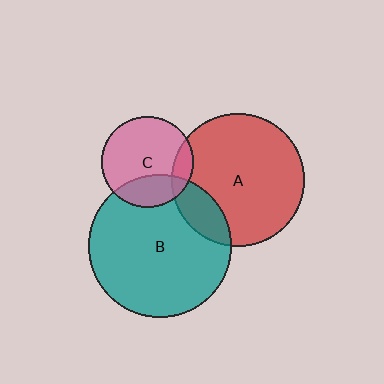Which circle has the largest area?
Circle B (teal).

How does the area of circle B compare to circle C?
Approximately 2.4 times.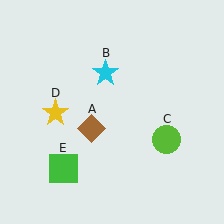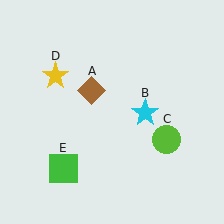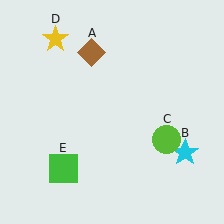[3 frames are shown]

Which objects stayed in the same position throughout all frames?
Lime circle (object C) and green square (object E) remained stationary.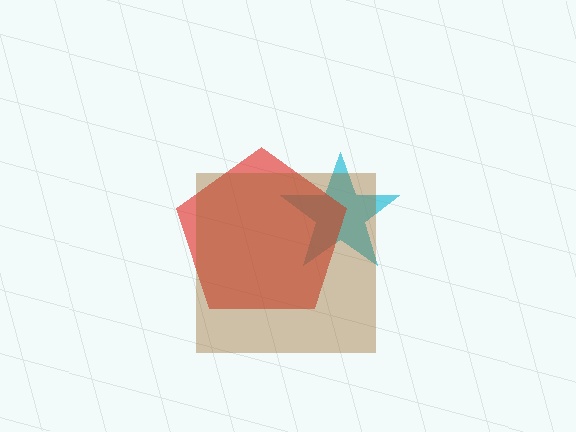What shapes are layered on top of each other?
The layered shapes are: a cyan star, a red pentagon, a brown square.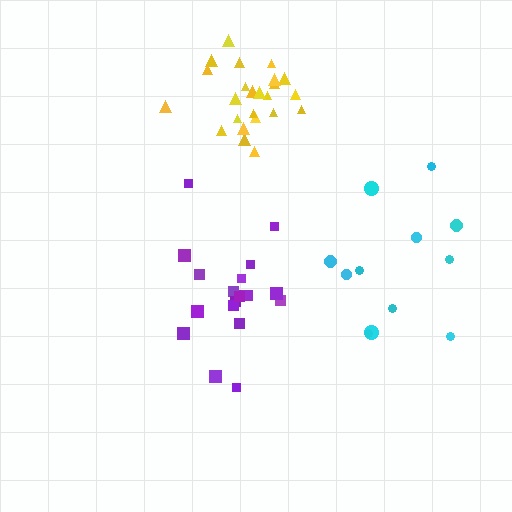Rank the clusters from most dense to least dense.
yellow, purple, cyan.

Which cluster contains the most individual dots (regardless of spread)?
Yellow (24).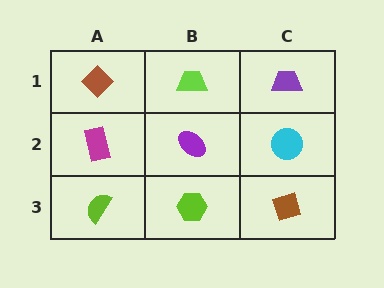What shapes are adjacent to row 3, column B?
A purple ellipse (row 2, column B), a lime semicircle (row 3, column A), a brown diamond (row 3, column C).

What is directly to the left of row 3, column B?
A lime semicircle.